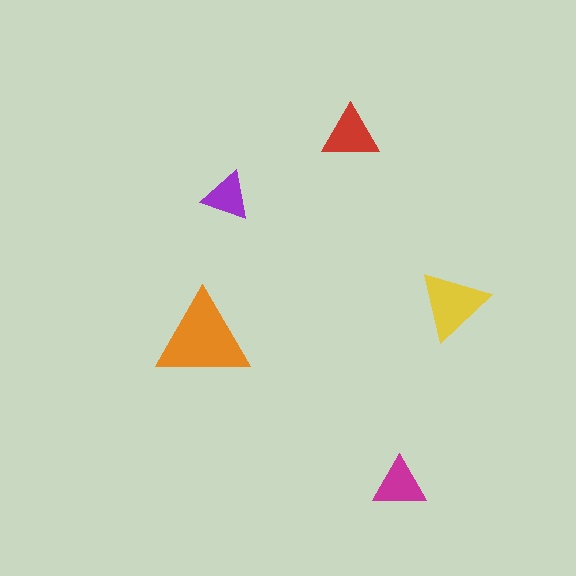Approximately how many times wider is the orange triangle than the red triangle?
About 1.5 times wider.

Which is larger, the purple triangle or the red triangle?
The red one.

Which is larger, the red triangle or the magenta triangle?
The red one.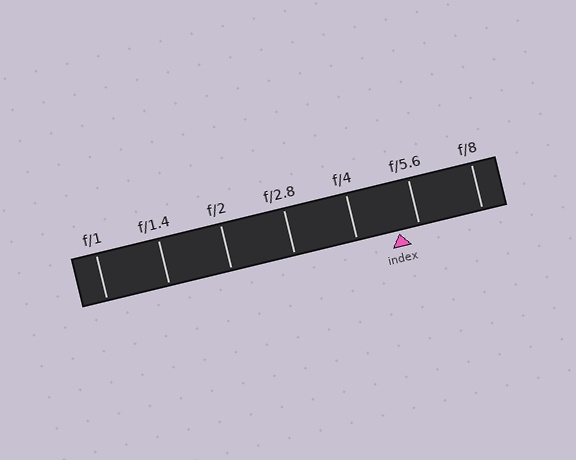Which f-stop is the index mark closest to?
The index mark is closest to f/5.6.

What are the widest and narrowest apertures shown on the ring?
The widest aperture shown is f/1 and the narrowest is f/8.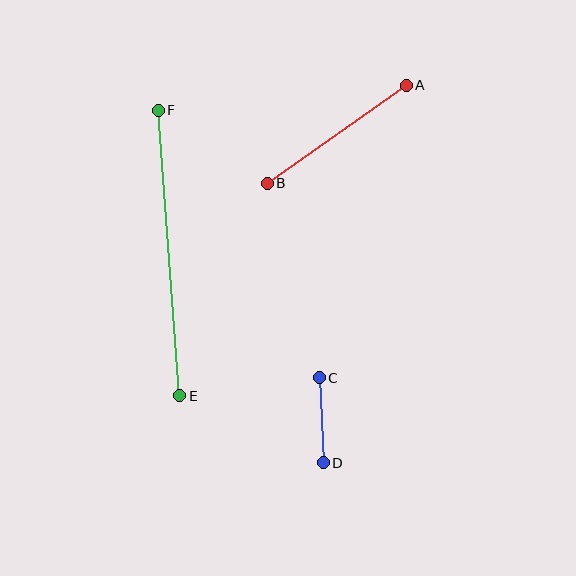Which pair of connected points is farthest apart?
Points E and F are farthest apart.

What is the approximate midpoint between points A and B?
The midpoint is at approximately (337, 134) pixels.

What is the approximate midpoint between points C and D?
The midpoint is at approximately (321, 420) pixels.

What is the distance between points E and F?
The distance is approximately 286 pixels.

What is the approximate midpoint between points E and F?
The midpoint is at approximately (169, 253) pixels.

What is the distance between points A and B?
The distance is approximately 170 pixels.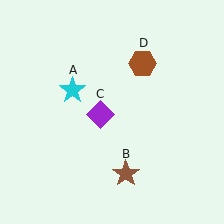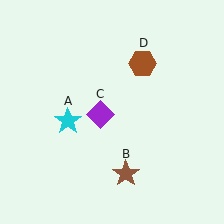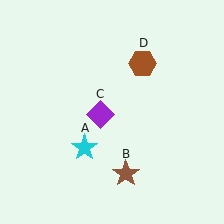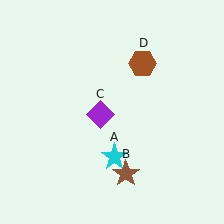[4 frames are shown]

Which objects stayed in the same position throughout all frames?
Brown star (object B) and purple diamond (object C) and brown hexagon (object D) remained stationary.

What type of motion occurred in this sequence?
The cyan star (object A) rotated counterclockwise around the center of the scene.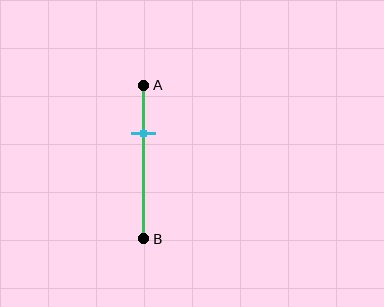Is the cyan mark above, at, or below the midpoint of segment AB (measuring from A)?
The cyan mark is above the midpoint of segment AB.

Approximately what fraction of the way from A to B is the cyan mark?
The cyan mark is approximately 30% of the way from A to B.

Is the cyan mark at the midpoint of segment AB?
No, the mark is at about 30% from A, not at the 50% midpoint.